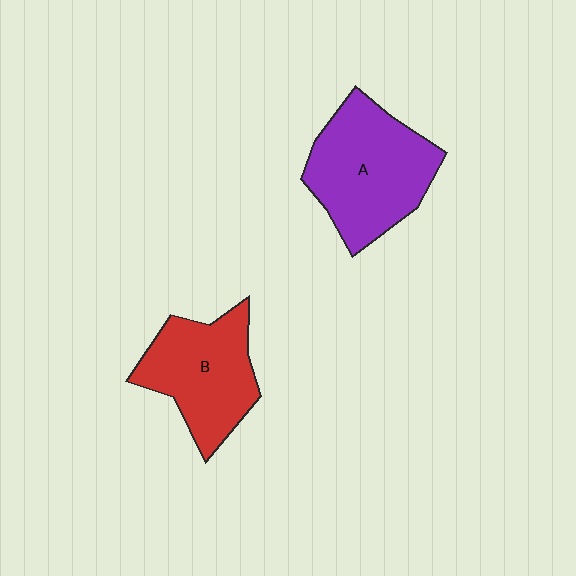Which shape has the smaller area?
Shape B (red).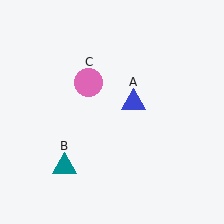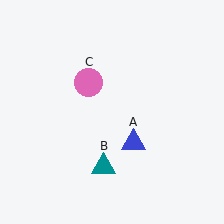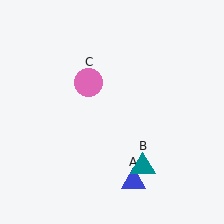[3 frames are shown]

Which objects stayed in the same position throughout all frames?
Pink circle (object C) remained stationary.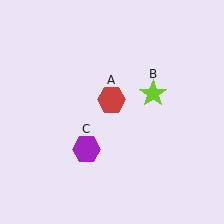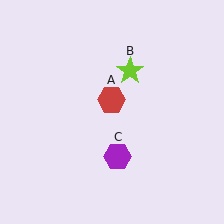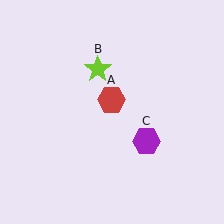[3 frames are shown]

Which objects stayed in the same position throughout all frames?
Red hexagon (object A) remained stationary.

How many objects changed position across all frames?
2 objects changed position: lime star (object B), purple hexagon (object C).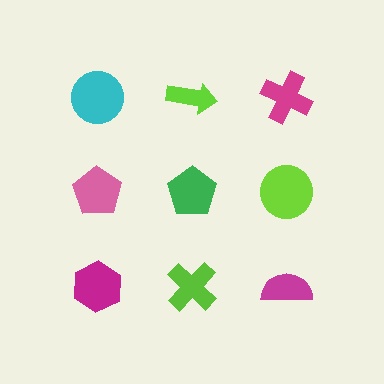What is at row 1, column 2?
A lime arrow.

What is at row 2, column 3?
A lime circle.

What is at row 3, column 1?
A magenta hexagon.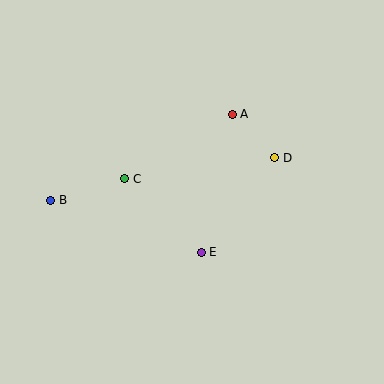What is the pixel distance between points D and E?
The distance between D and E is 120 pixels.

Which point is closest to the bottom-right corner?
Point E is closest to the bottom-right corner.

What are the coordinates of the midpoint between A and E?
The midpoint between A and E is at (217, 183).